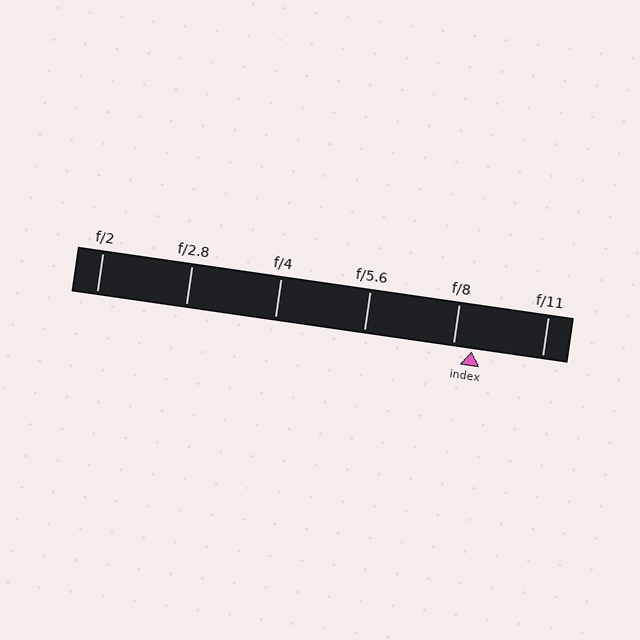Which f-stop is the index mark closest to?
The index mark is closest to f/8.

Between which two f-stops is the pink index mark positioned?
The index mark is between f/8 and f/11.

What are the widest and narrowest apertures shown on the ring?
The widest aperture shown is f/2 and the narrowest is f/11.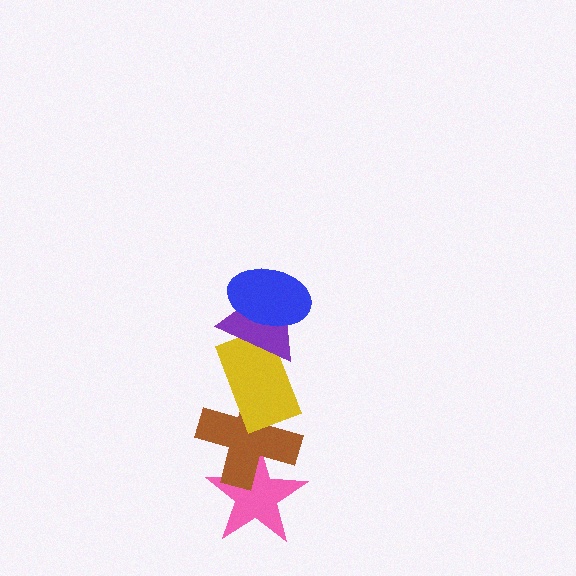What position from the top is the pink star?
The pink star is 5th from the top.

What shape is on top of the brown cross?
The yellow rectangle is on top of the brown cross.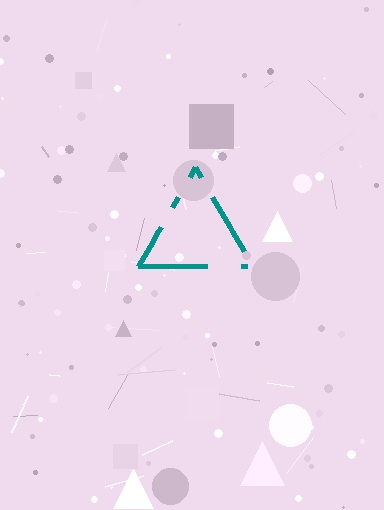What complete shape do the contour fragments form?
The contour fragments form a triangle.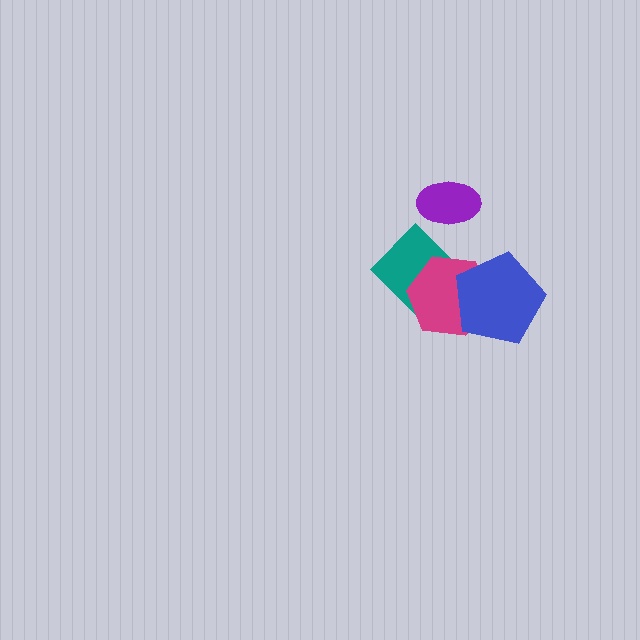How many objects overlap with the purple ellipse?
0 objects overlap with the purple ellipse.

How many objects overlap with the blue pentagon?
1 object overlaps with the blue pentagon.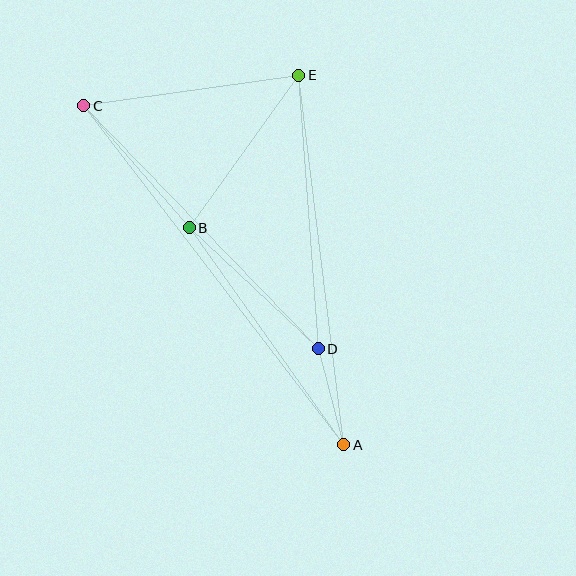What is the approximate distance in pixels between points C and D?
The distance between C and D is approximately 338 pixels.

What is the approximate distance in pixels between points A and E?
The distance between A and E is approximately 372 pixels.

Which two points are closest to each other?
Points A and D are closest to each other.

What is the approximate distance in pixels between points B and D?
The distance between B and D is approximately 177 pixels.